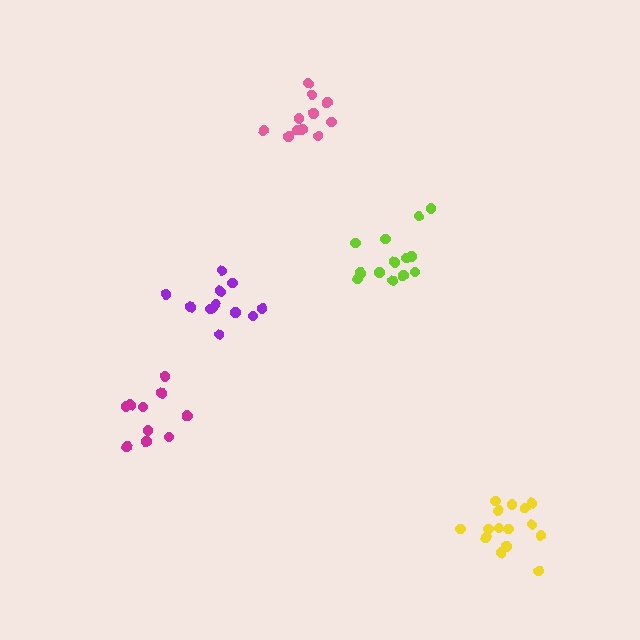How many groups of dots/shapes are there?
There are 5 groups.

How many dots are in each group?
Group 1: 13 dots, Group 2: 10 dots, Group 3: 13 dots, Group 4: 11 dots, Group 5: 15 dots (62 total).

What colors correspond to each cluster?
The clusters are colored: purple, magenta, lime, pink, yellow.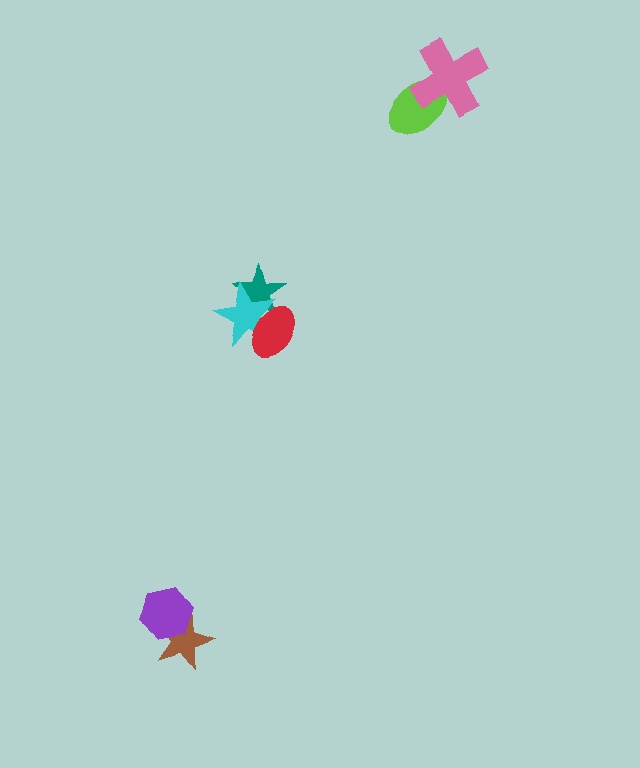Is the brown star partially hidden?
Yes, it is partially covered by another shape.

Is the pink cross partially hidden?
No, no other shape covers it.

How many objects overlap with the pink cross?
1 object overlaps with the pink cross.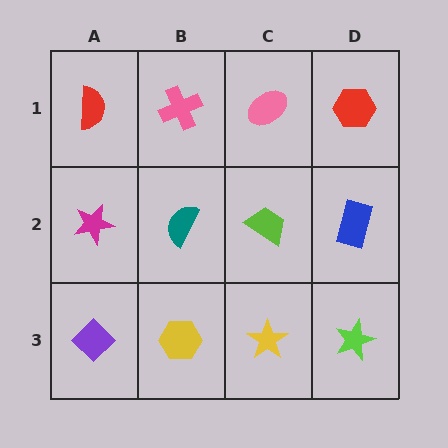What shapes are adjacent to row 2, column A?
A red semicircle (row 1, column A), a purple diamond (row 3, column A), a teal semicircle (row 2, column B).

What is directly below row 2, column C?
A yellow star.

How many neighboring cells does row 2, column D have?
3.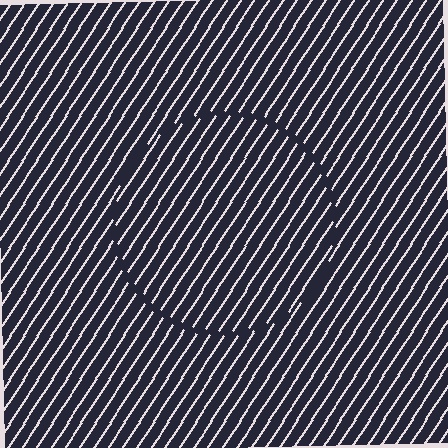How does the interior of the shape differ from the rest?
The interior of the shape contains the same grating, shifted by half a period — the contour is defined by the phase discontinuity where line-ends from the inner and outer gratings abut.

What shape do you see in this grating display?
An illusory circle. The interior of the shape contains the same grating, shifted by half a period — the contour is defined by the phase discontinuity where line-ends from the inner and outer gratings abut.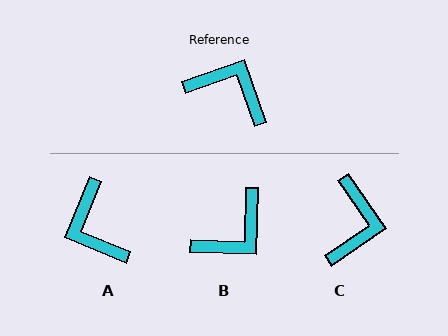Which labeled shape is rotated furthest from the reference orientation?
A, about 139 degrees away.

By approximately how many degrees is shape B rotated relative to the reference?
Approximately 111 degrees clockwise.